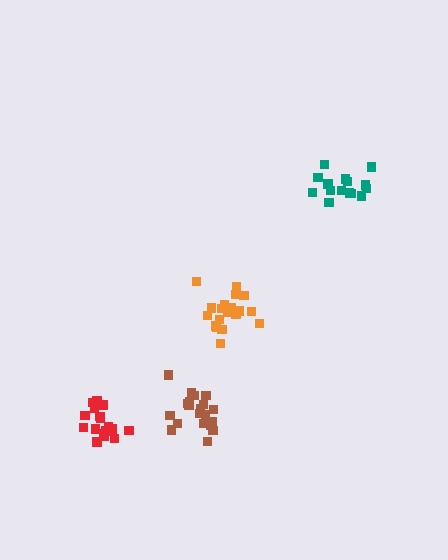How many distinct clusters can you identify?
There are 4 distinct clusters.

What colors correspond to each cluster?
The clusters are colored: red, teal, brown, orange.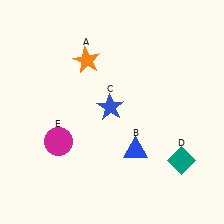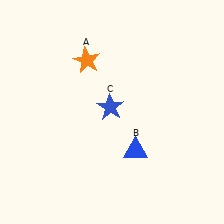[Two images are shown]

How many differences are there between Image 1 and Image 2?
There are 2 differences between the two images.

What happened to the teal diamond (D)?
The teal diamond (D) was removed in Image 2. It was in the bottom-right area of Image 1.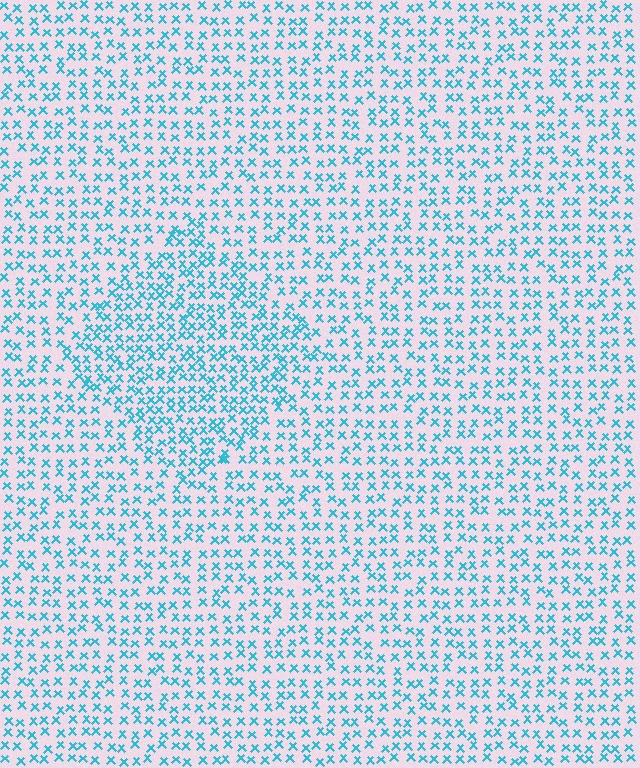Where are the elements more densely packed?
The elements are more densely packed inside the diamond boundary.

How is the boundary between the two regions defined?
The boundary is defined by a change in element density (approximately 1.6x ratio). All elements are the same color, size, and shape.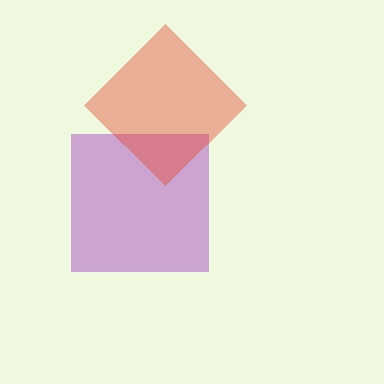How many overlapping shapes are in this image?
There are 2 overlapping shapes in the image.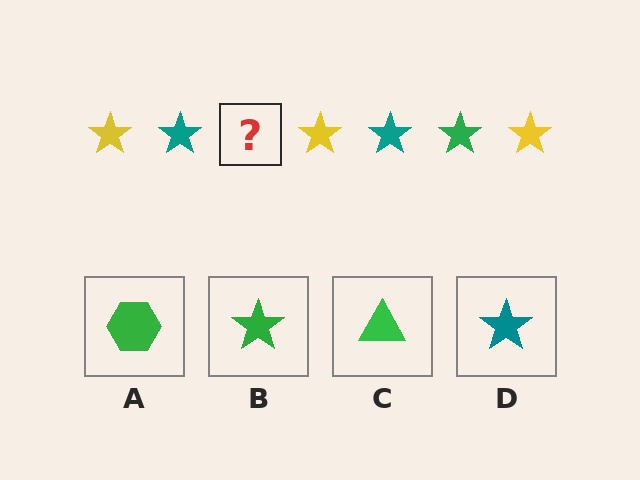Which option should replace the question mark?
Option B.